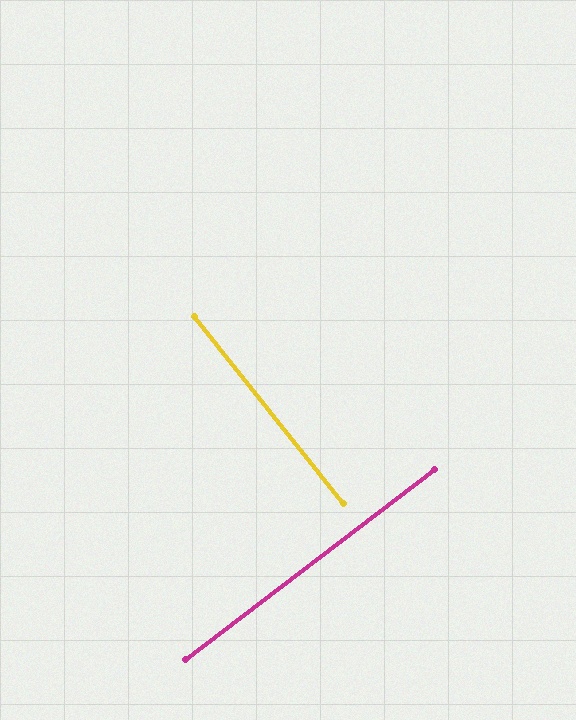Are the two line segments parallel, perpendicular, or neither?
Perpendicular — they meet at approximately 89°.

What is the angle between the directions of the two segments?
Approximately 89 degrees.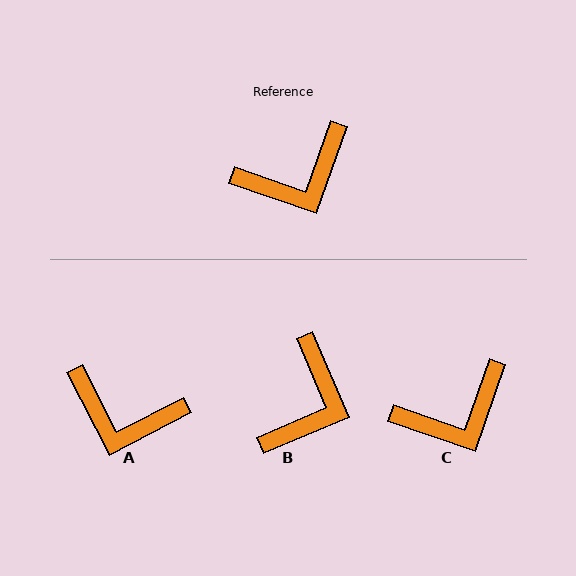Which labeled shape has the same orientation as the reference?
C.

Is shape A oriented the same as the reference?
No, it is off by about 44 degrees.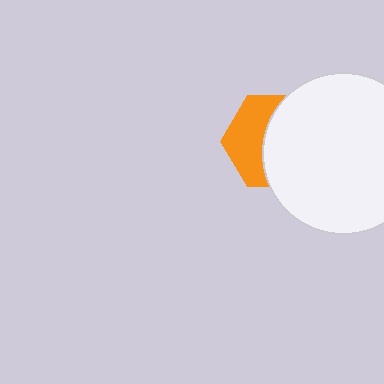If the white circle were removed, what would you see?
You would see the complete orange hexagon.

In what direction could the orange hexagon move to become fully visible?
The orange hexagon could move left. That would shift it out from behind the white circle entirely.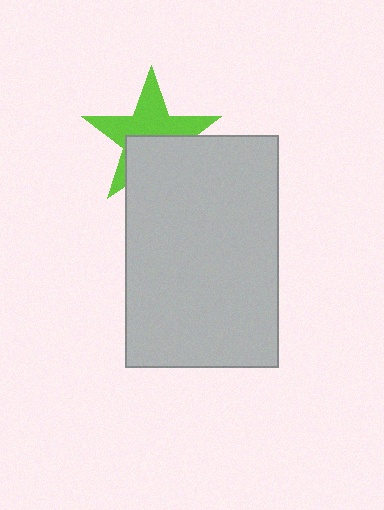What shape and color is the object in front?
The object in front is a light gray rectangle.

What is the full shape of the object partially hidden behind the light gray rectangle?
The partially hidden object is a lime star.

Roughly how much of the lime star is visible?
About half of it is visible (roughly 58%).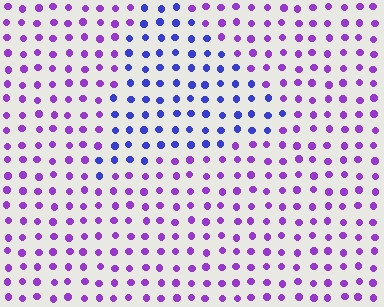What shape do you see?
I see a triangle.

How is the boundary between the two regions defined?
The boundary is defined purely by a slight shift in hue (about 41 degrees). Spacing, size, and orientation are identical on both sides.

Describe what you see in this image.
The image is filled with small purple elements in a uniform arrangement. A triangle-shaped region is visible where the elements are tinted to a slightly different hue, forming a subtle color boundary.